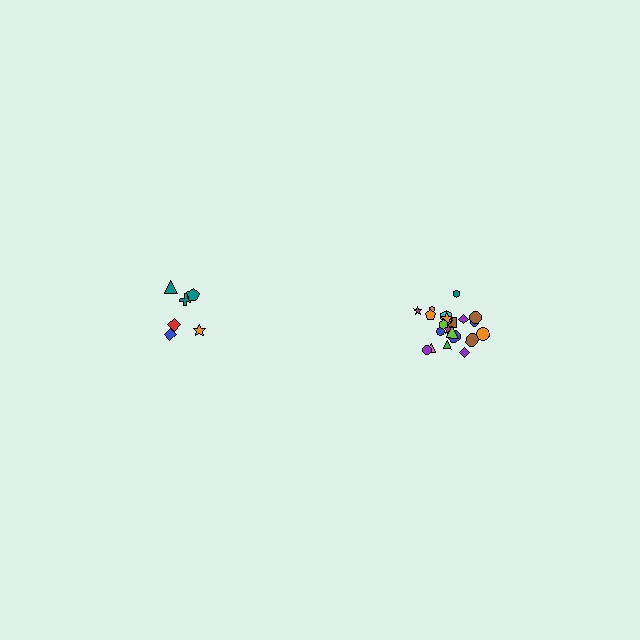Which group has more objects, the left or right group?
The right group.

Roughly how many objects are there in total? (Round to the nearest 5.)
Roughly 30 objects in total.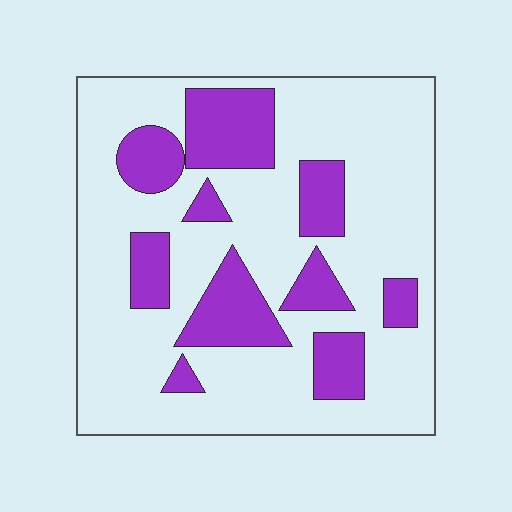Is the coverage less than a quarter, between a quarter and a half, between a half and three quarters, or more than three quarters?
Between a quarter and a half.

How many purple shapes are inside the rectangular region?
10.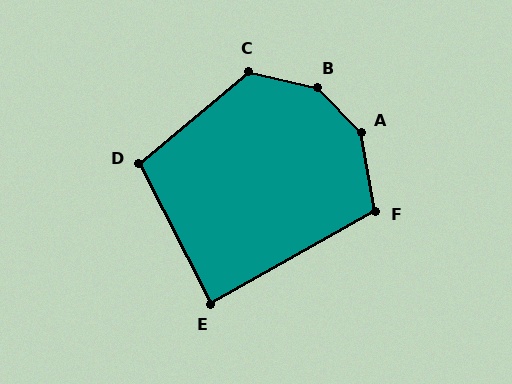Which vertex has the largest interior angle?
B, at approximately 148 degrees.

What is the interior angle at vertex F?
Approximately 109 degrees (obtuse).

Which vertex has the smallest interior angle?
E, at approximately 88 degrees.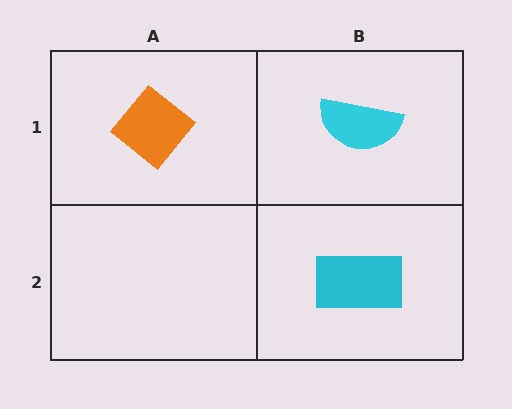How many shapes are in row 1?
2 shapes.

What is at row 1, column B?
A cyan semicircle.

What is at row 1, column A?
An orange diamond.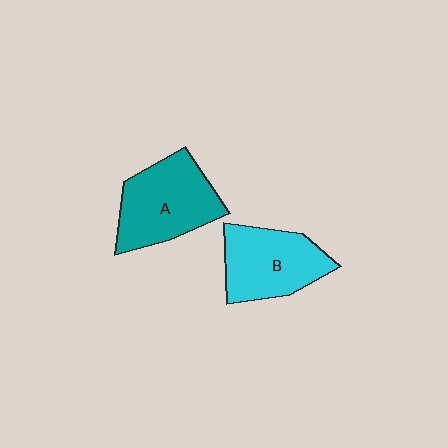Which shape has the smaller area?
Shape B (cyan).